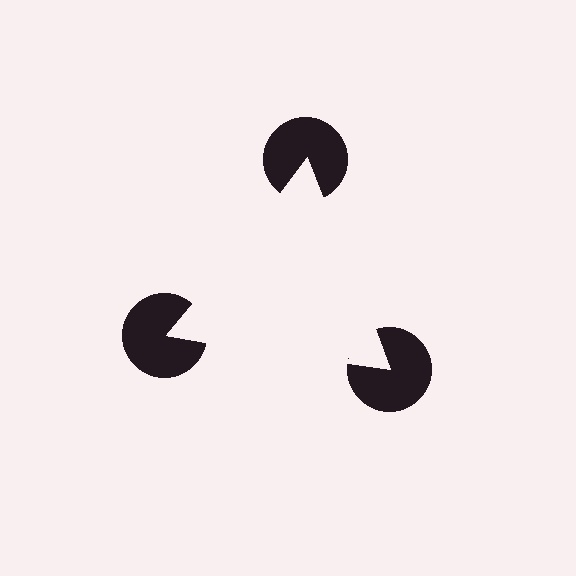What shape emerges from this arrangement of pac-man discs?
An illusory triangle — its edges are inferred from the aligned wedge cuts in the pac-man discs, not physically drawn.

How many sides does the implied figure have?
3 sides.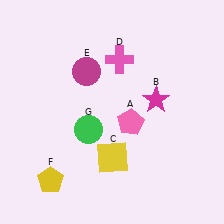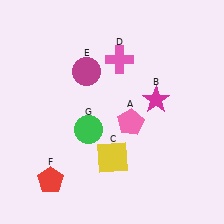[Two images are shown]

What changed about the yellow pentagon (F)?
In Image 1, F is yellow. In Image 2, it changed to red.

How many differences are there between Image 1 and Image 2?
There is 1 difference between the two images.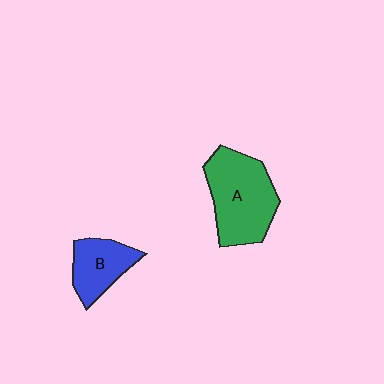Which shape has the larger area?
Shape A (green).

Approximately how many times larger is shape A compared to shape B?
Approximately 1.7 times.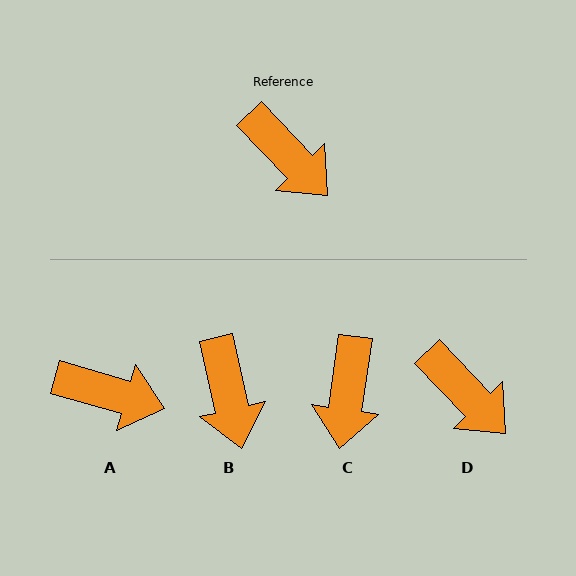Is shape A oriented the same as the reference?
No, it is off by about 30 degrees.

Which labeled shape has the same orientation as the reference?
D.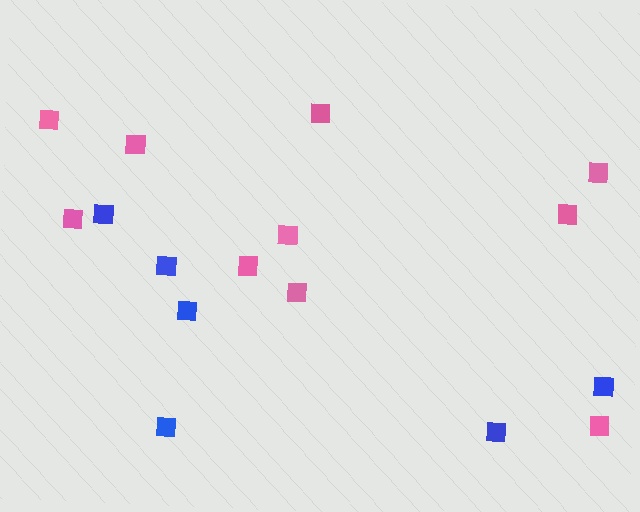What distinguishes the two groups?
There are 2 groups: one group of pink squares (10) and one group of blue squares (6).